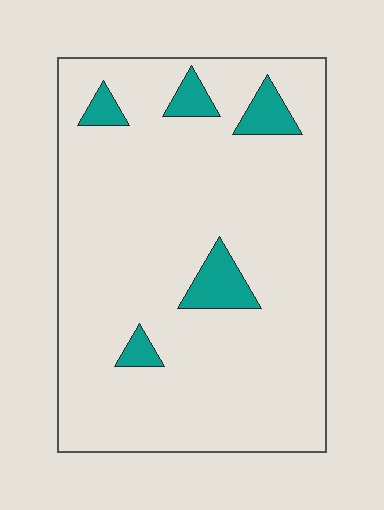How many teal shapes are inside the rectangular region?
5.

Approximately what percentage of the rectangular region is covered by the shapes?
Approximately 10%.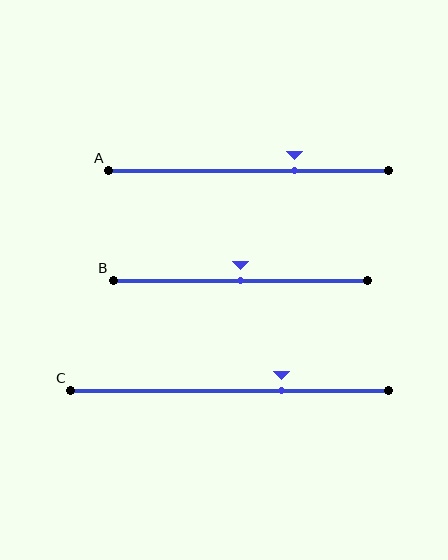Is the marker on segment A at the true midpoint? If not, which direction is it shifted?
No, the marker on segment A is shifted to the right by about 17% of the segment length.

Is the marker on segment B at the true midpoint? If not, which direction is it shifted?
Yes, the marker on segment B is at the true midpoint.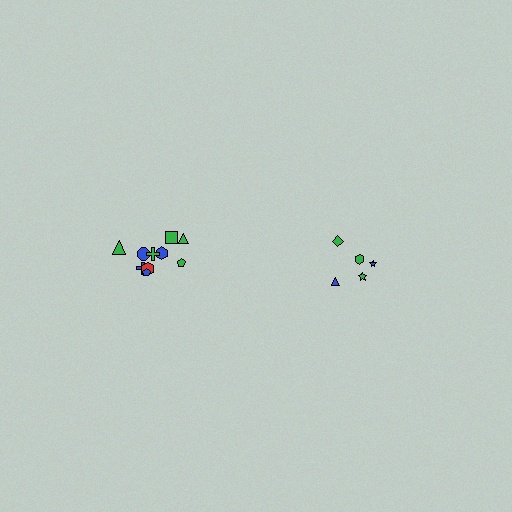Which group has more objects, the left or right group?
The left group.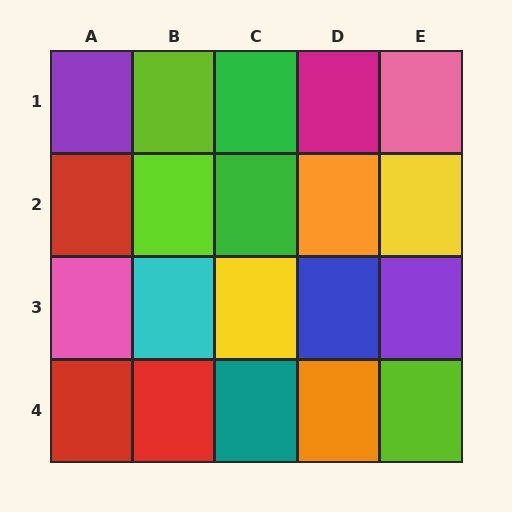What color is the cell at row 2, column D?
Orange.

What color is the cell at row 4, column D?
Orange.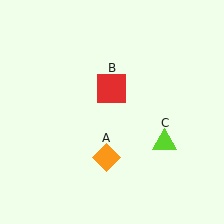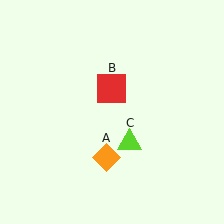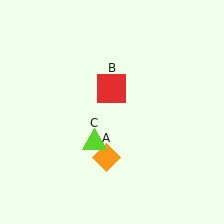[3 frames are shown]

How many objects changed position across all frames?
1 object changed position: lime triangle (object C).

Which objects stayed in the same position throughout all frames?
Orange diamond (object A) and red square (object B) remained stationary.